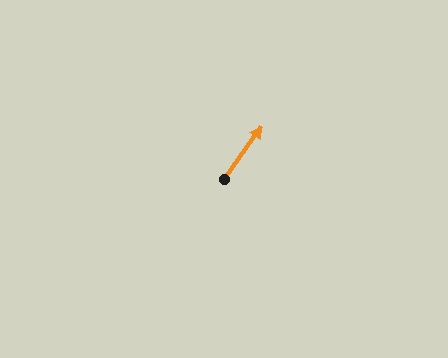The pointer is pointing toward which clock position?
Roughly 1 o'clock.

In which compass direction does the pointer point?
Northeast.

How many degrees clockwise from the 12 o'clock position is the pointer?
Approximately 36 degrees.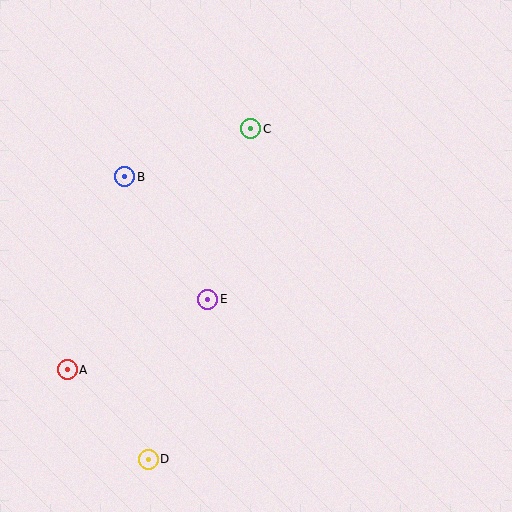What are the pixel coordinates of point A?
Point A is at (67, 370).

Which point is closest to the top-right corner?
Point C is closest to the top-right corner.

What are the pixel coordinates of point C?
Point C is at (251, 129).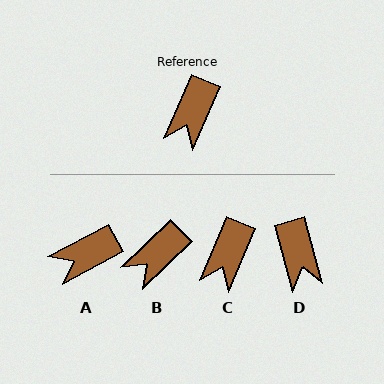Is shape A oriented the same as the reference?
No, it is off by about 39 degrees.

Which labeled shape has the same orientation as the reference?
C.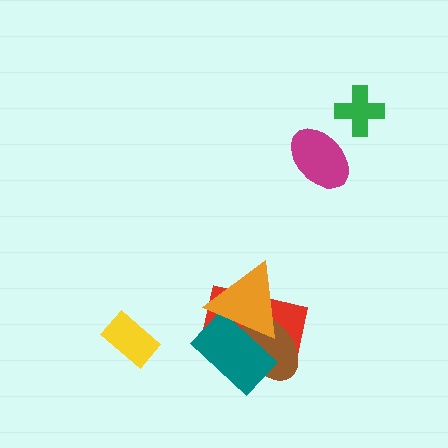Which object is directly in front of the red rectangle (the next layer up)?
The brown ellipse is directly in front of the red rectangle.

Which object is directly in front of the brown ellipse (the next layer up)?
The teal rectangle is directly in front of the brown ellipse.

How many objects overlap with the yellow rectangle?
0 objects overlap with the yellow rectangle.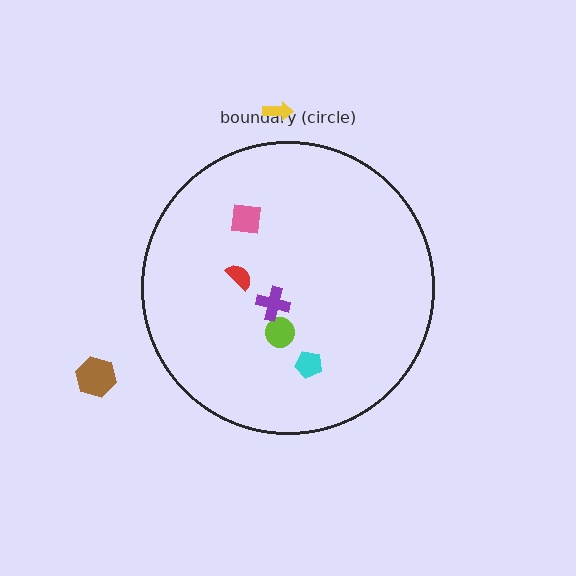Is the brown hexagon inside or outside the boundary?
Outside.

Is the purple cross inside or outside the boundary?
Inside.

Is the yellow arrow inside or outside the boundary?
Outside.